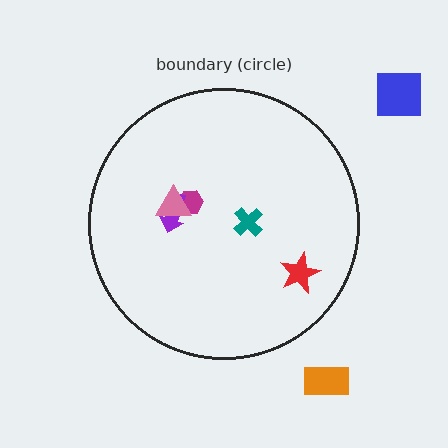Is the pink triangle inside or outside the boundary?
Inside.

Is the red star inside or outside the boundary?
Inside.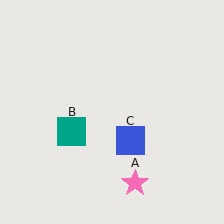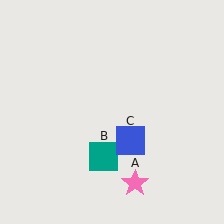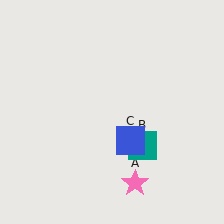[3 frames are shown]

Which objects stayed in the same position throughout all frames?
Pink star (object A) and blue square (object C) remained stationary.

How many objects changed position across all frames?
1 object changed position: teal square (object B).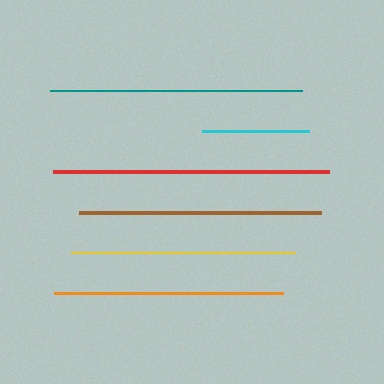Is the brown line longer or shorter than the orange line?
The brown line is longer than the orange line.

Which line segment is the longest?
The red line is the longest at approximately 276 pixels.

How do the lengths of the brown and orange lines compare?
The brown and orange lines are approximately the same length.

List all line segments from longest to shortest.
From longest to shortest: red, teal, brown, orange, yellow, cyan.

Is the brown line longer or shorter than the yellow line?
The brown line is longer than the yellow line.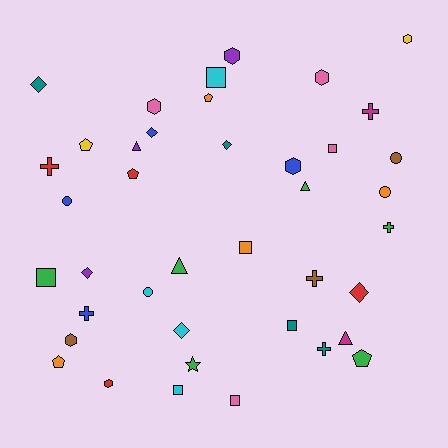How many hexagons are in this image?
There are 7 hexagons.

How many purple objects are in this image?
There are 3 purple objects.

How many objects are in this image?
There are 40 objects.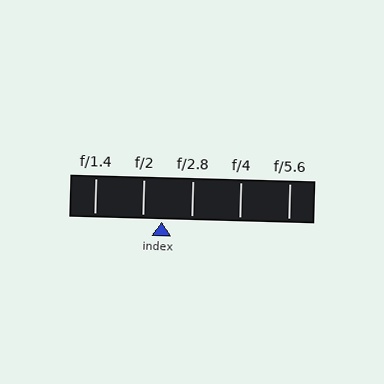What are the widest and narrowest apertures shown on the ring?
The widest aperture shown is f/1.4 and the narrowest is f/5.6.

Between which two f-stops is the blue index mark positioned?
The index mark is between f/2 and f/2.8.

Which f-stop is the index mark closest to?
The index mark is closest to f/2.